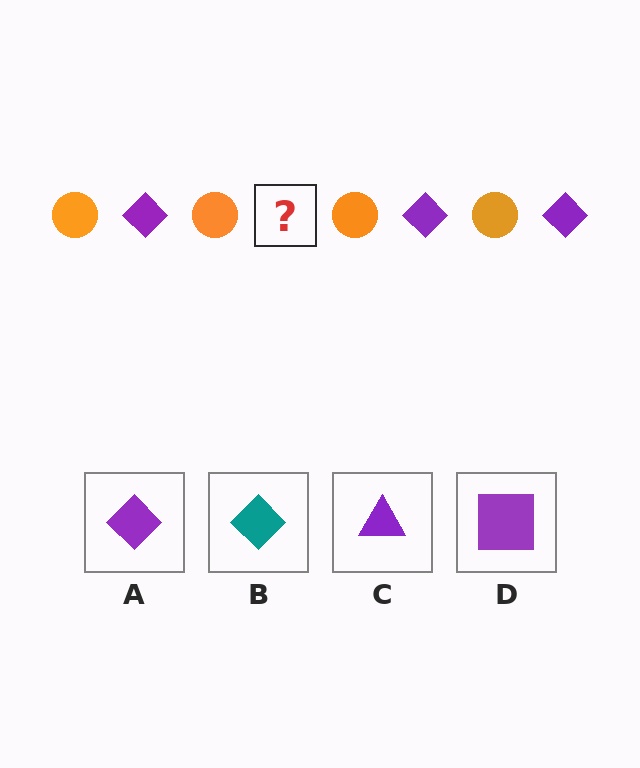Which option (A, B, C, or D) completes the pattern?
A.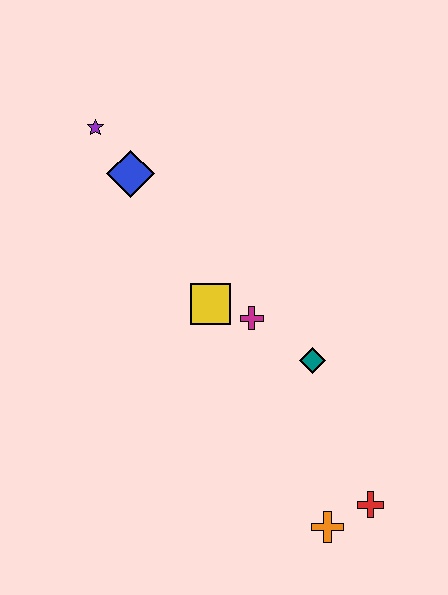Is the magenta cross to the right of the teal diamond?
No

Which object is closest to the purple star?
The blue diamond is closest to the purple star.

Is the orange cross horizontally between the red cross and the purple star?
Yes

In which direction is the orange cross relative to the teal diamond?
The orange cross is below the teal diamond.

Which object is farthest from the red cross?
The purple star is farthest from the red cross.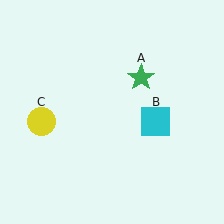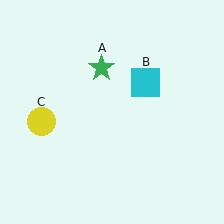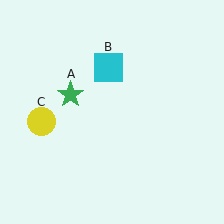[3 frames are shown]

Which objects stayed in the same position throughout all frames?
Yellow circle (object C) remained stationary.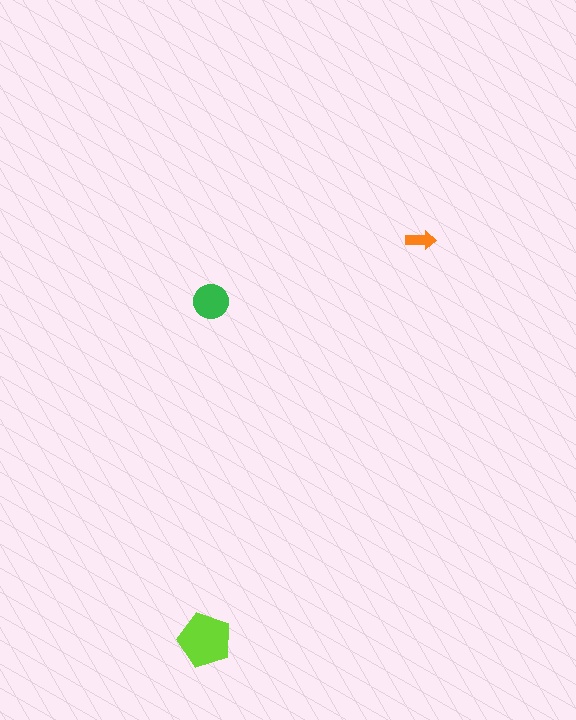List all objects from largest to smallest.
The lime pentagon, the green circle, the orange arrow.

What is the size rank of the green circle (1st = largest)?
2nd.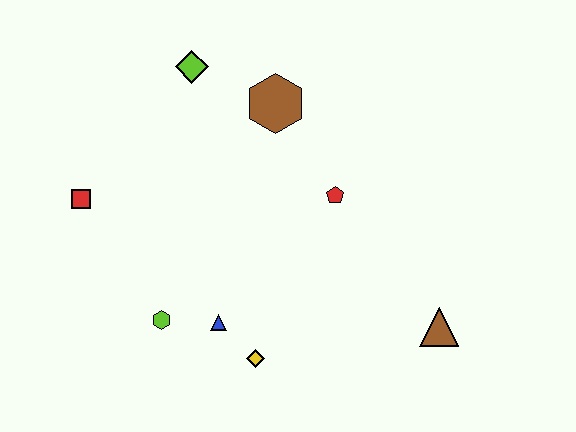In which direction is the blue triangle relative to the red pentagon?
The blue triangle is below the red pentagon.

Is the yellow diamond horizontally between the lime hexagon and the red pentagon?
Yes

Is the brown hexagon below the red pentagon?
No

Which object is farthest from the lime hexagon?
The brown triangle is farthest from the lime hexagon.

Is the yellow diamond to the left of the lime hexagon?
No